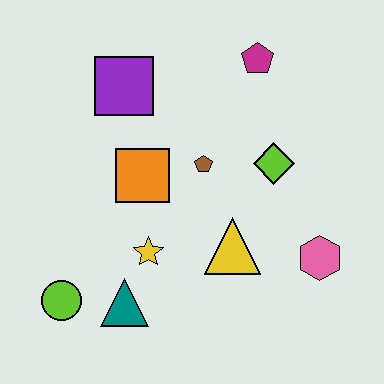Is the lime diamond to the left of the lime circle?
No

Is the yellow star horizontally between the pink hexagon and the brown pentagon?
No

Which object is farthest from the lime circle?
The magenta pentagon is farthest from the lime circle.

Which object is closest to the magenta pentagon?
The lime diamond is closest to the magenta pentagon.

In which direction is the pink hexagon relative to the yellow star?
The pink hexagon is to the right of the yellow star.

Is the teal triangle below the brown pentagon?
Yes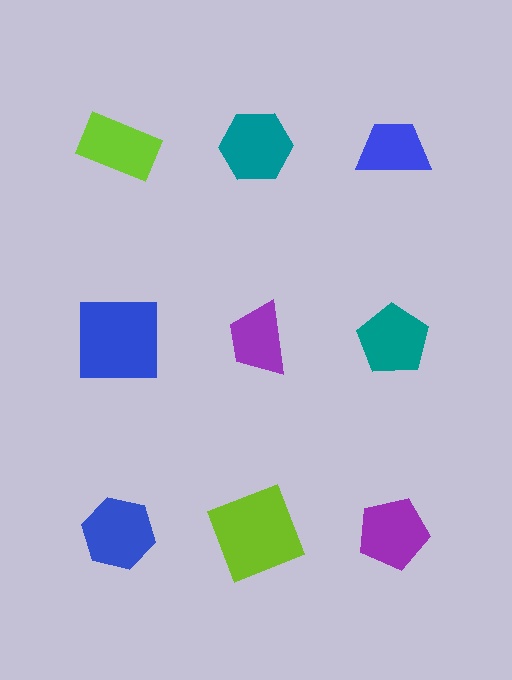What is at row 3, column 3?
A purple pentagon.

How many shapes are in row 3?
3 shapes.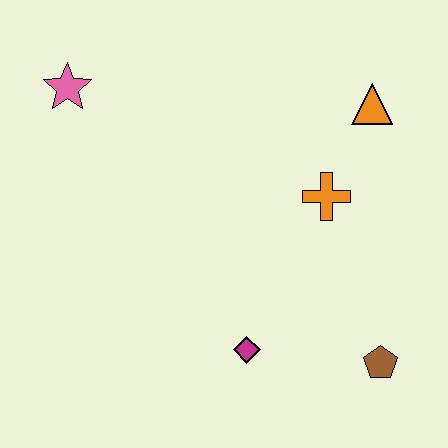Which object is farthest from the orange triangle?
The pink star is farthest from the orange triangle.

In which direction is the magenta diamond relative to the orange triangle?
The magenta diamond is below the orange triangle.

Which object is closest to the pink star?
The orange cross is closest to the pink star.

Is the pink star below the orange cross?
No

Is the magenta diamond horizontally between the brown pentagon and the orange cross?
No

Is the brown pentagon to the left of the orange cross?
No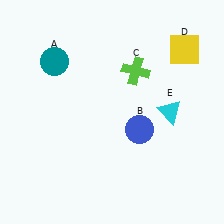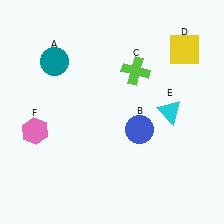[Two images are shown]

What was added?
A pink hexagon (F) was added in Image 2.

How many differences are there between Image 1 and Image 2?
There is 1 difference between the two images.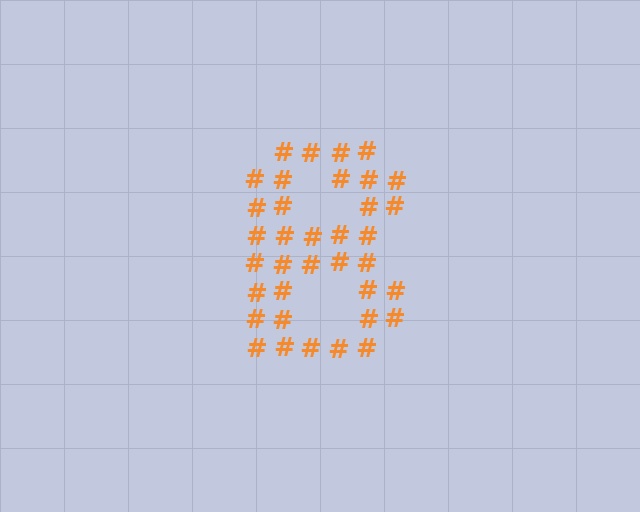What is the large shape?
The large shape is the digit 8.